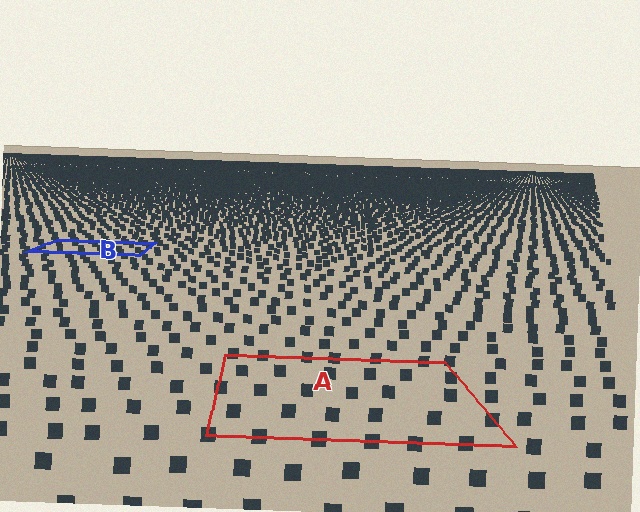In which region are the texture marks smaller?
The texture marks are smaller in region B, because it is farther away.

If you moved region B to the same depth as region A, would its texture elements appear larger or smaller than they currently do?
They would appear larger. At a closer depth, the same texture elements are projected at a bigger on-screen size.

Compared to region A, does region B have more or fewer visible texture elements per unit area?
Region B has more texture elements per unit area — they are packed more densely because it is farther away.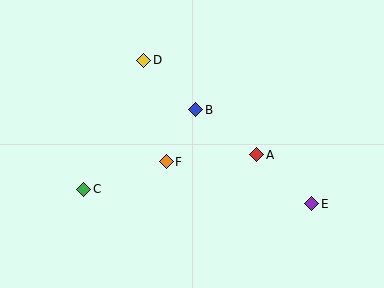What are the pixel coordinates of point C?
Point C is at (84, 189).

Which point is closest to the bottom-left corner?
Point C is closest to the bottom-left corner.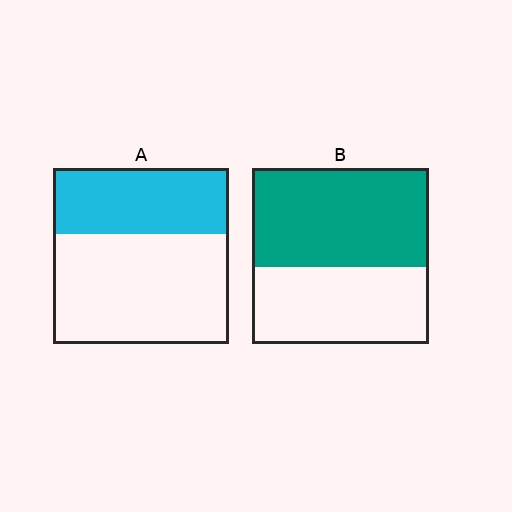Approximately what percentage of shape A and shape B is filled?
A is approximately 40% and B is approximately 55%.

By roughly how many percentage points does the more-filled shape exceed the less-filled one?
By roughly 20 percentage points (B over A).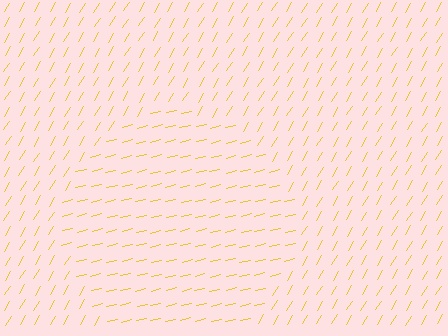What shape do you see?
I see a circle.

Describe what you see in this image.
The image is filled with small yellow line segments. A circle region in the image has lines oriented differently from the surrounding lines, creating a visible texture boundary.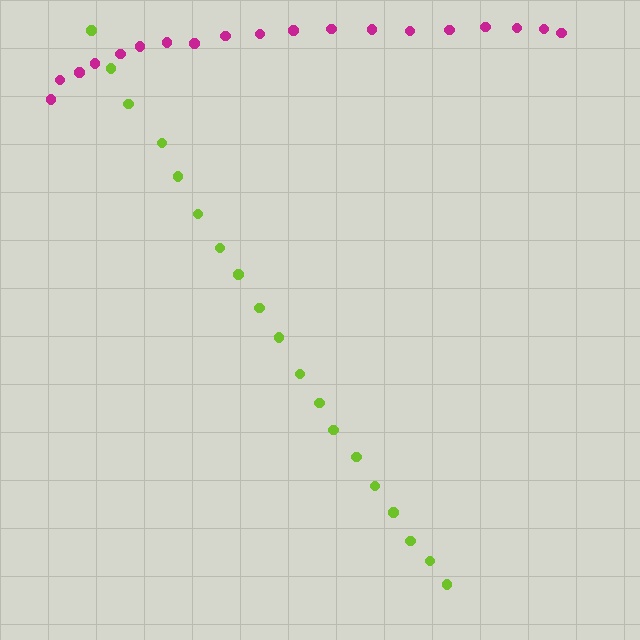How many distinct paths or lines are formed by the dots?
There are 2 distinct paths.